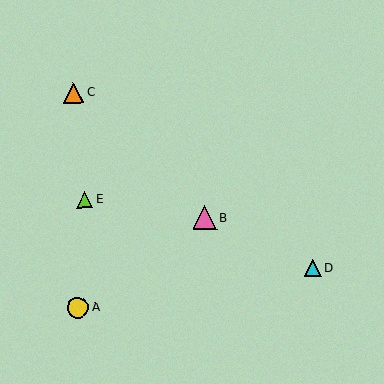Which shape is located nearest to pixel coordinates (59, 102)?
The orange triangle (labeled C) at (73, 92) is nearest to that location.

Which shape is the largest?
The pink triangle (labeled B) is the largest.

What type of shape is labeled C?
Shape C is an orange triangle.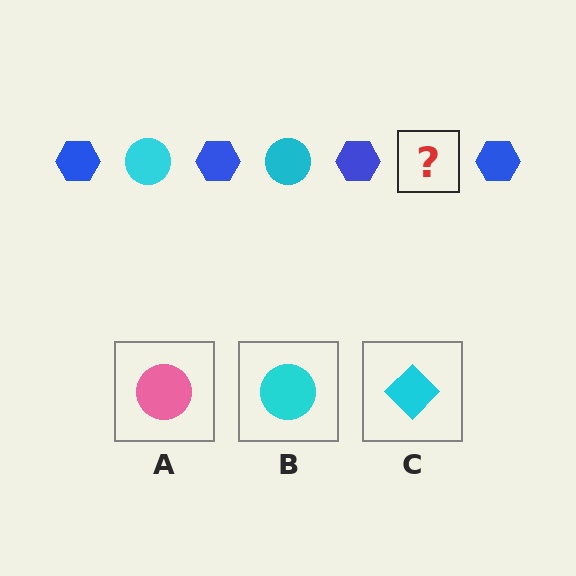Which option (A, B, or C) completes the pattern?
B.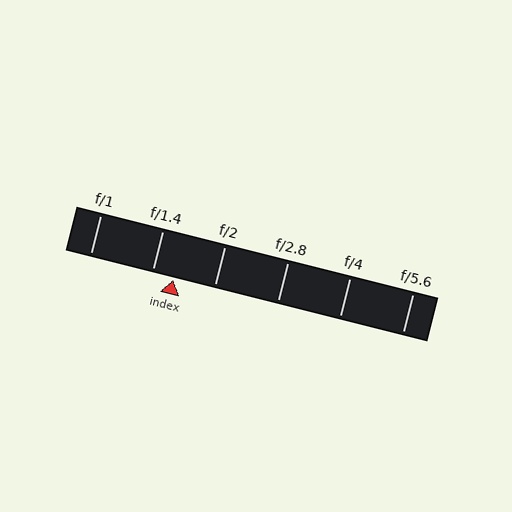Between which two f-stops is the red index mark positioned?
The index mark is between f/1.4 and f/2.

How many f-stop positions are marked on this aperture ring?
There are 6 f-stop positions marked.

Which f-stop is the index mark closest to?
The index mark is closest to f/1.4.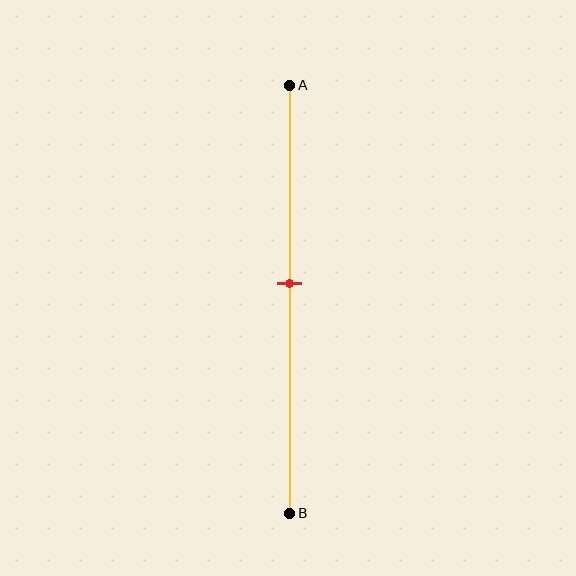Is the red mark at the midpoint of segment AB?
No, the mark is at about 45% from A, not at the 50% midpoint.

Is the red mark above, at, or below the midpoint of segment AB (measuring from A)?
The red mark is above the midpoint of segment AB.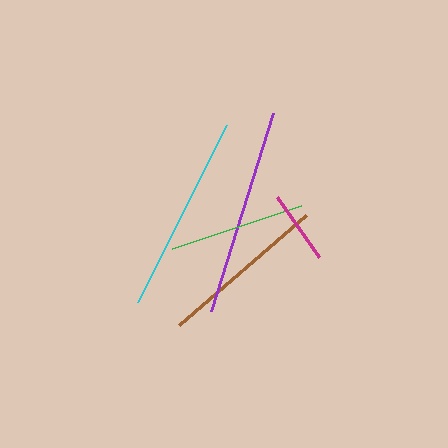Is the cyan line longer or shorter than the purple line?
The purple line is longer than the cyan line.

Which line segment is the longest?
The purple line is the longest at approximately 207 pixels.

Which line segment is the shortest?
The magenta line is the shortest at approximately 73 pixels.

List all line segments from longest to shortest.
From longest to shortest: purple, cyan, brown, green, magenta.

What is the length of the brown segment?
The brown segment is approximately 168 pixels long.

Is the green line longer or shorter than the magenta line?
The green line is longer than the magenta line.